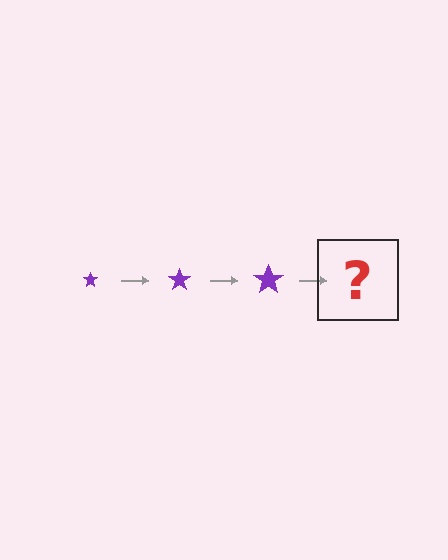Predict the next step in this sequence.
The next step is a purple star, larger than the previous one.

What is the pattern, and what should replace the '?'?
The pattern is that the star gets progressively larger each step. The '?' should be a purple star, larger than the previous one.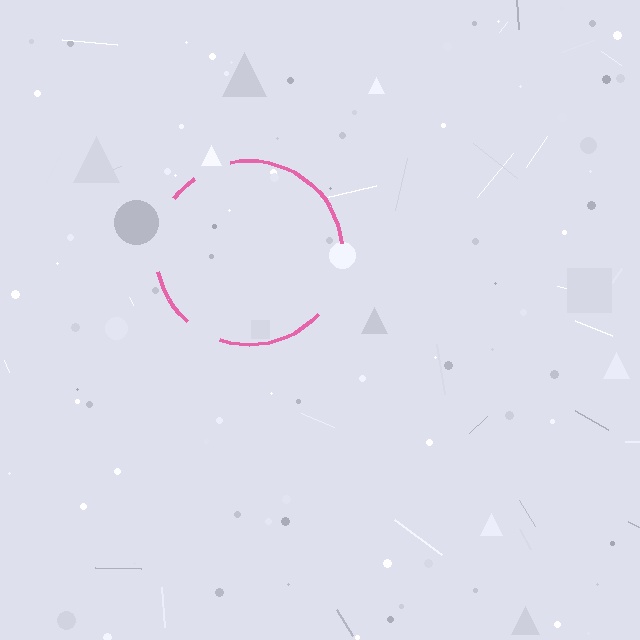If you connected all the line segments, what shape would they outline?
They would outline a circle.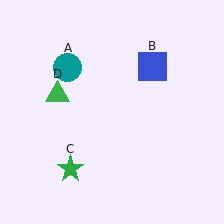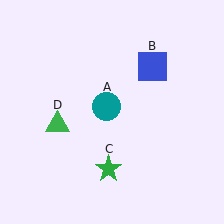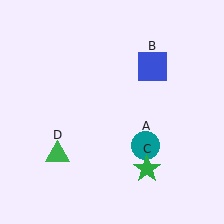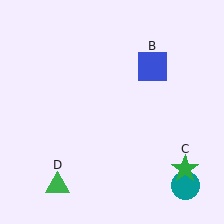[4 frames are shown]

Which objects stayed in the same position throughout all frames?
Blue square (object B) remained stationary.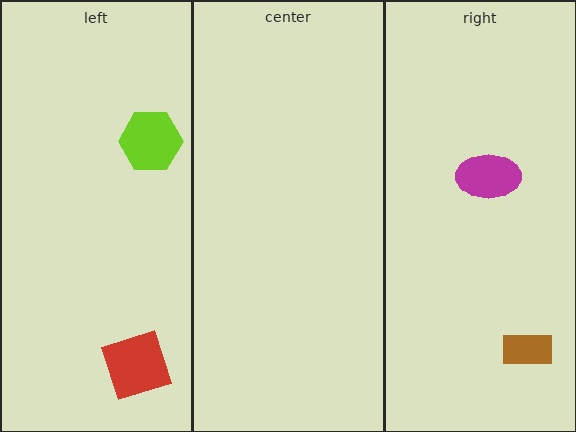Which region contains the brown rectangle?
The right region.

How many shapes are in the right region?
2.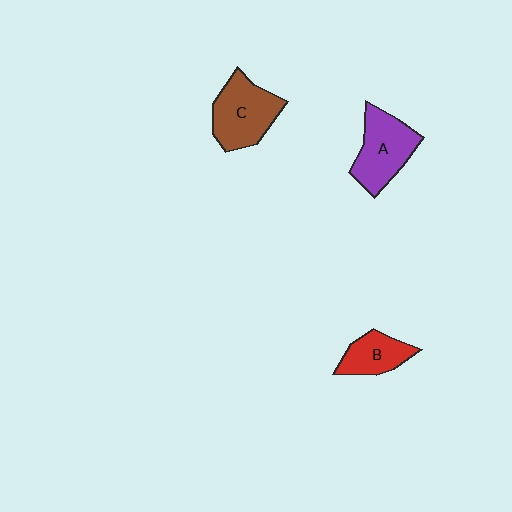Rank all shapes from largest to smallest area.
From largest to smallest: C (brown), A (purple), B (red).